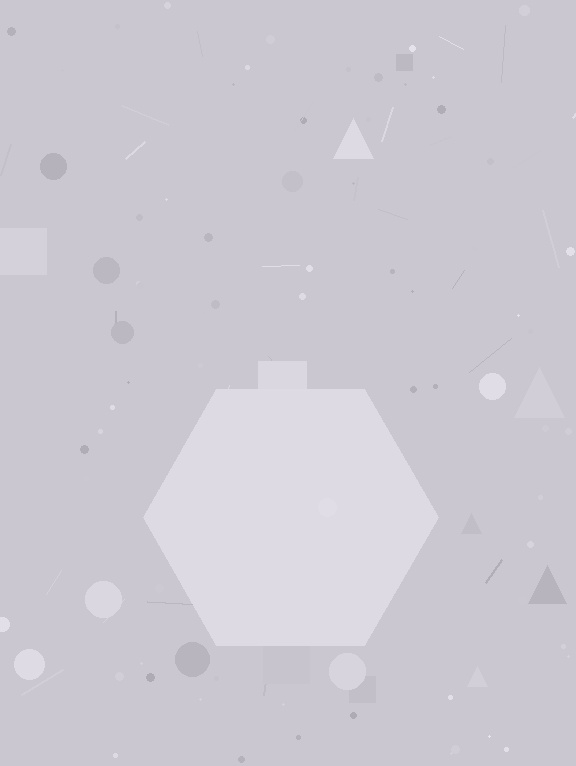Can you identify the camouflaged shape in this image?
The camouflaged shape is a hexagon.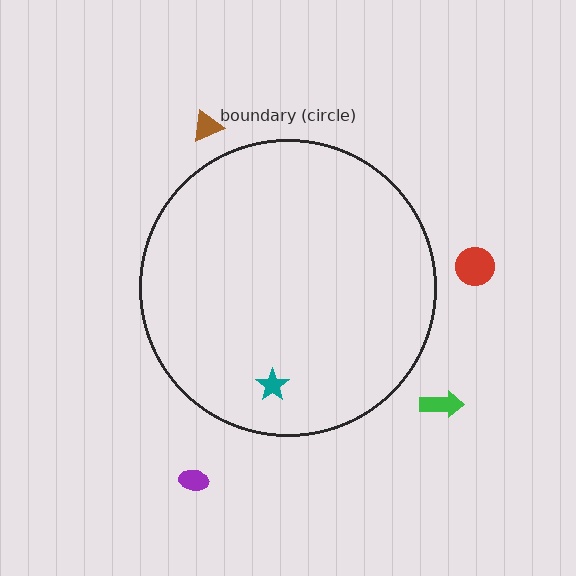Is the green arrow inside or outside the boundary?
Outside.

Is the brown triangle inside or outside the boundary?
Outside.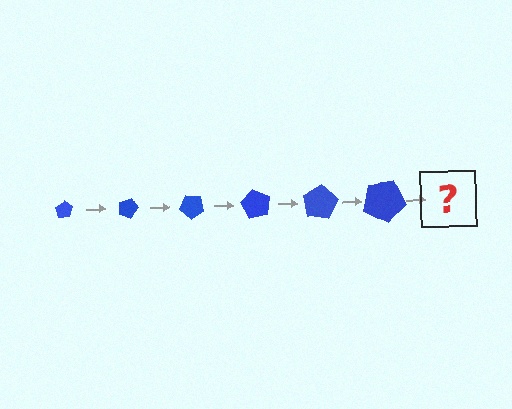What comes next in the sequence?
The next element should be a pentagon, larger than the previous one and rotated 120 degrees from the start.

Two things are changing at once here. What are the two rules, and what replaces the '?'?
The two rules are that the pentagon grows larger each step and it rotates 20 degrees each step. The '?' should be a pentagon, larger than the previous one and rotated 120 degrees from the start.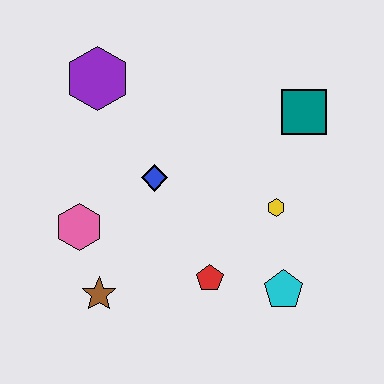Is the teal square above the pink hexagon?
Yes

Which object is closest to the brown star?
The pink hexagon is closest to the brown star.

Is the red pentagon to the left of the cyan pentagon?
Yes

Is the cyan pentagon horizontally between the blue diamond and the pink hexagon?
No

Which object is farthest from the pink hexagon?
The teal square is farthest from the pink hexagon.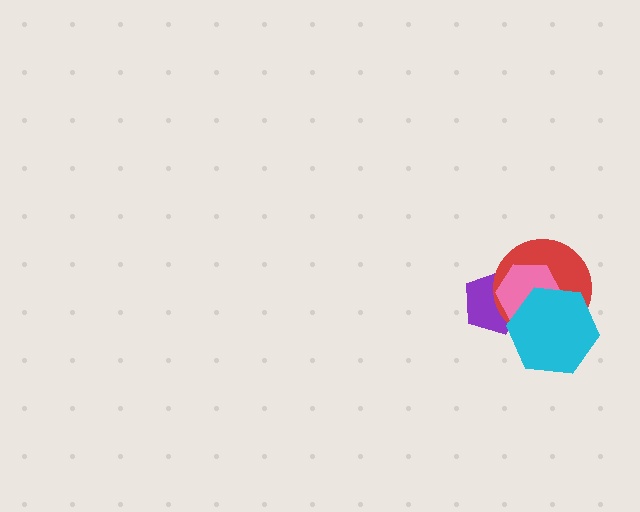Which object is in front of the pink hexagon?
The cyan hexagon is in front of the pink hexagon.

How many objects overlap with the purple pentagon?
3 objects overlap with the purple pentagon.